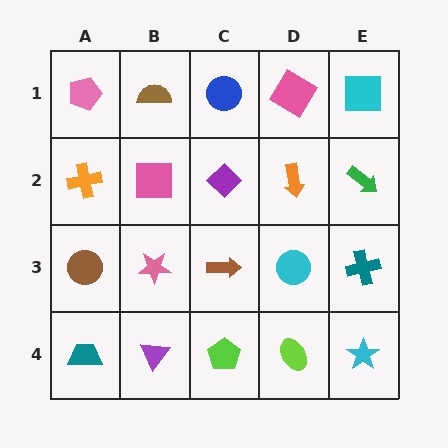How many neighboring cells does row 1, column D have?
3.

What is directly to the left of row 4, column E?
A lime ellipse.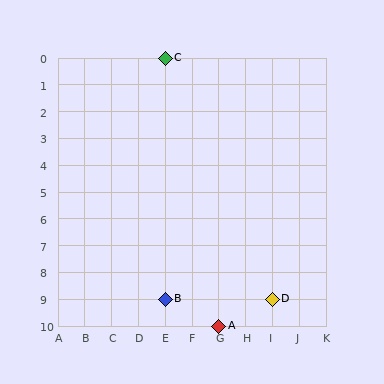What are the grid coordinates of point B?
Point B is at grid coordinates (E, 9).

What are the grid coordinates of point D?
Point D is at grid coordinates (I, 9).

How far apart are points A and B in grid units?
Points A and B are 2 columns and 1 row apart (about 2.2 grid units diagonally).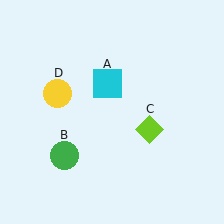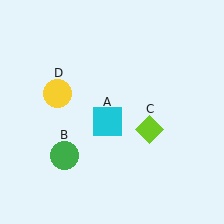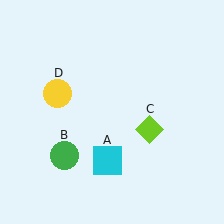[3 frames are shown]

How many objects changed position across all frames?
1 object changed position: cyan square (object A).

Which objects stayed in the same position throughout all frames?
Green circle (object B) and lime diamond (object C) and yellow circle (object D) remained stationary.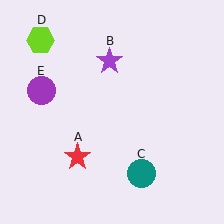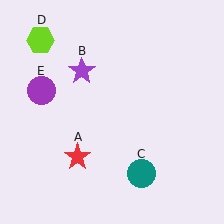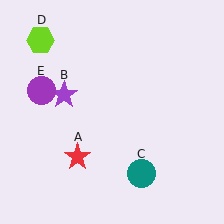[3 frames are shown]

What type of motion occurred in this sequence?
The purple star (object B) rotated counterclockwise around the center of the scene.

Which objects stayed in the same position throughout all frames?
Red star (object A) and teal circle (object C) and lime hexagon (object D) and purple circle (object E) remained stationary.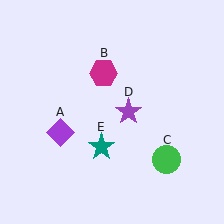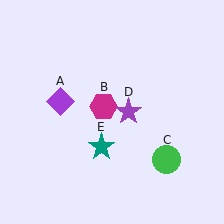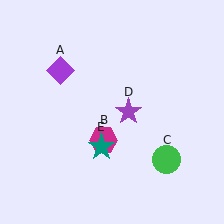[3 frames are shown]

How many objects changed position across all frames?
2 objects changed position: purple diamond (object A), magenta hexagon (object B).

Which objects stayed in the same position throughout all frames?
Green circle (object C) and purple star (object D) and teal star (object E) remained stationary.